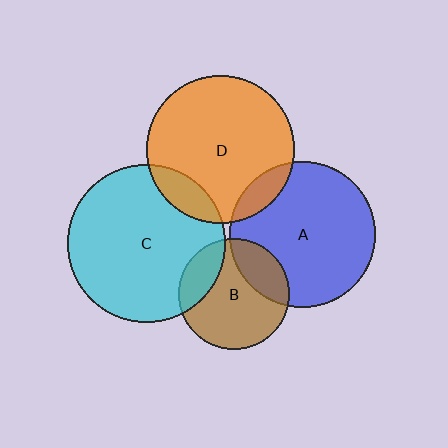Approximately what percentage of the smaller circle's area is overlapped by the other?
Approximately 10%.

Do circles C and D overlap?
Yes.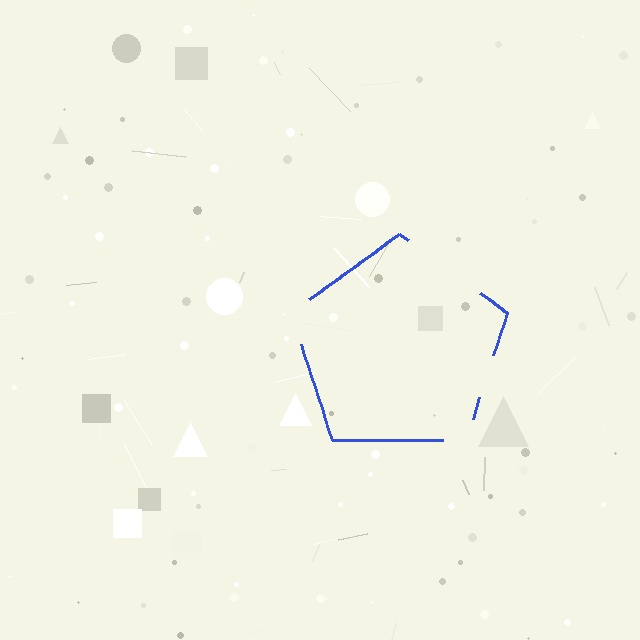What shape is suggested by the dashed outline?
The dashed outline suggests a pentagon.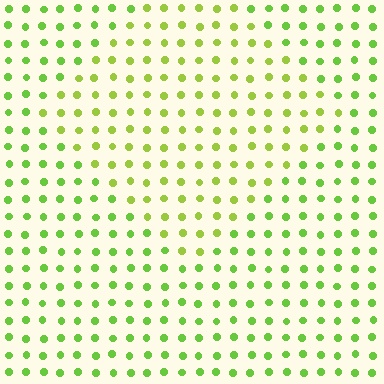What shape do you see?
I see a diamond.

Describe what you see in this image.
The image is filled with small lime elements in a uniform arrangement. A diamond-shaped region is visible where the elements are tinted to a slightly different hue, forming a subtle color boundary.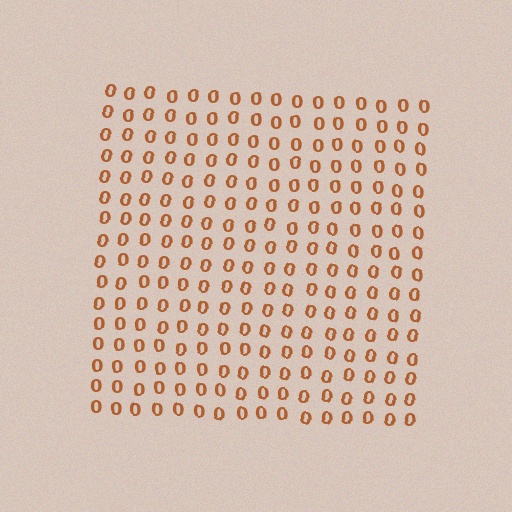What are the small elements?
The small elements are digit 0's.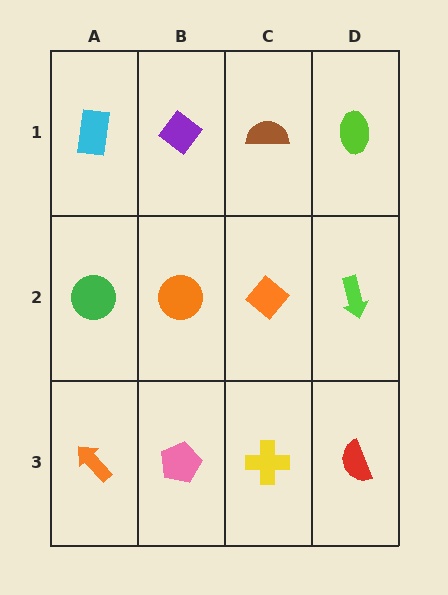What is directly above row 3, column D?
A lime arrow.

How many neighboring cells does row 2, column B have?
4.